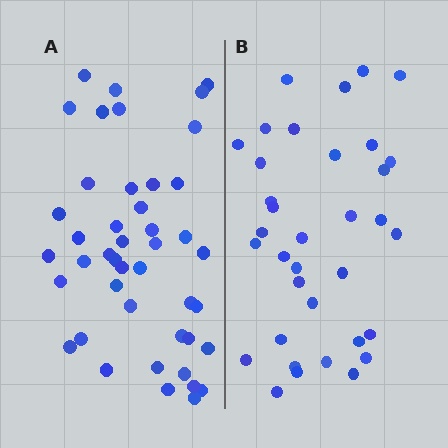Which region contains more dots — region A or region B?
Region A (the left region) has more dots.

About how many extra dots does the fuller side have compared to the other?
Region A has roughly 8 or so more dots than region B.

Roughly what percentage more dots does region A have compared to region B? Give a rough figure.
About 25% more.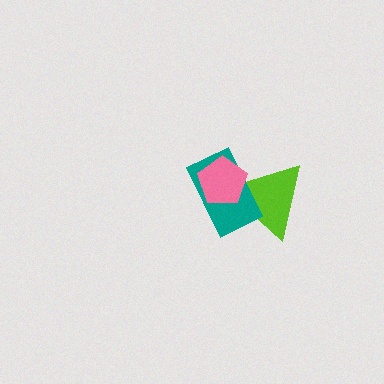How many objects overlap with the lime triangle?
2 objects overlap with the lime triangle.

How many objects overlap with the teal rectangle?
2 objects overlap with the teal rectangle.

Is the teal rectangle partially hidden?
Yes, it is partially covered by another shape.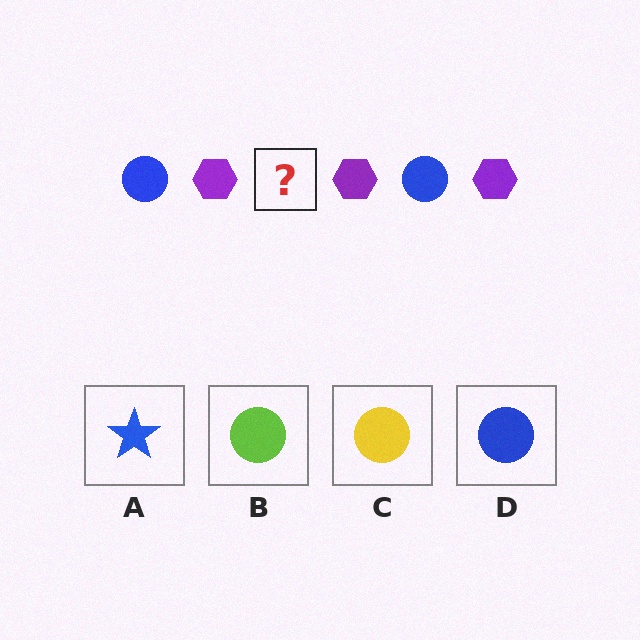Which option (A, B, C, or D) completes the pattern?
D.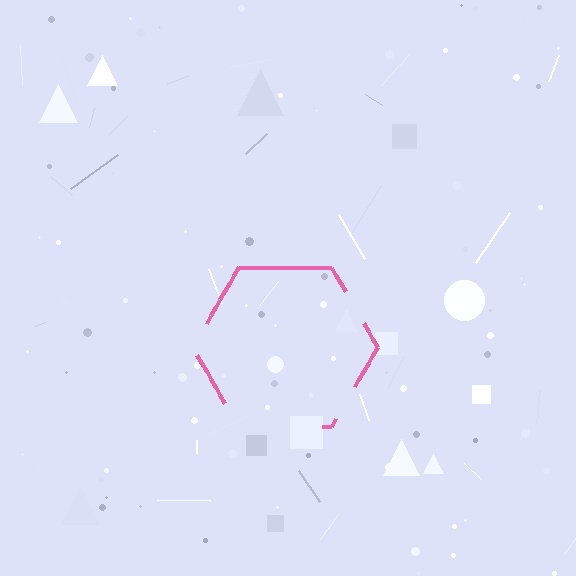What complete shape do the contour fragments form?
The contour fragments form a hexagon.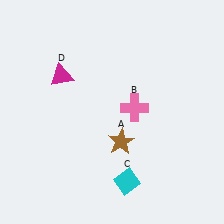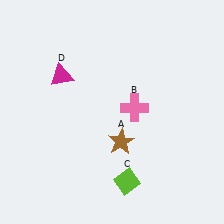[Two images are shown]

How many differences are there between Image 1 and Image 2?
There is 1 difference between the two images.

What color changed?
The diamond (C) changed from cyan in Image 1 to lime in Image 2.